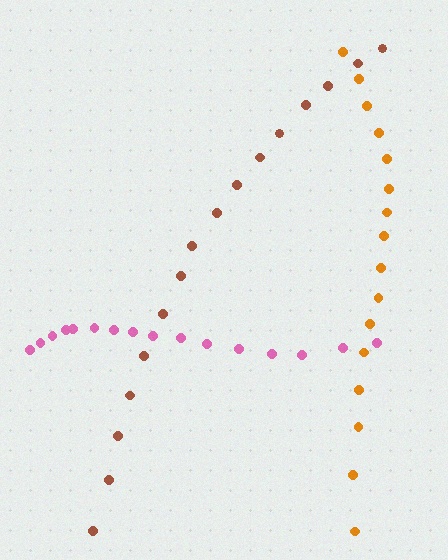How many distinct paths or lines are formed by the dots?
There are 3 distinct paths.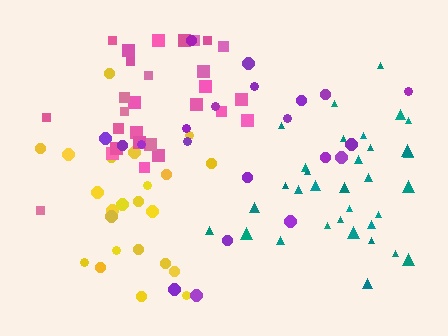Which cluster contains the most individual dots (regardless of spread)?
Teal (33).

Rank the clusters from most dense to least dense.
teal, yellow, pink, purple.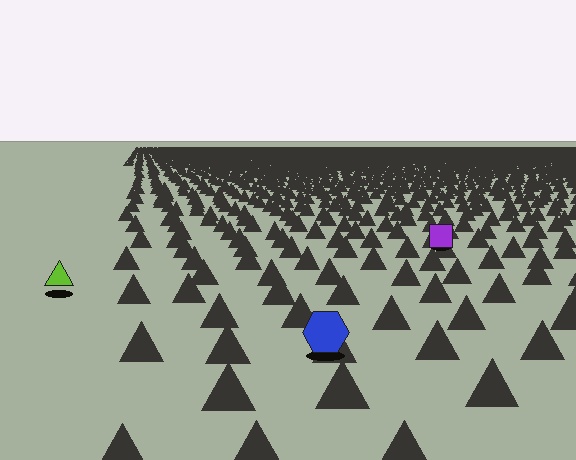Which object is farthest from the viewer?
The purple square is farthest from the viewer. It appears smaller and the ground texture around it is denser.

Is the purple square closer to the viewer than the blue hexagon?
No. The blue hexagon is closer — you can tell from the texture gradient: the ground texture is coarser near it.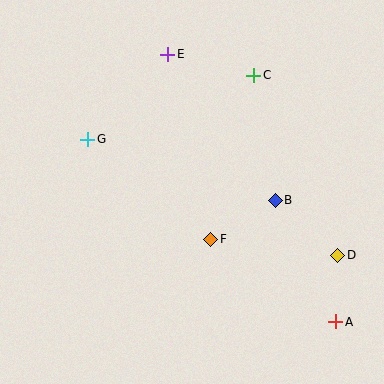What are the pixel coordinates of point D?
Point D is at (338, 255).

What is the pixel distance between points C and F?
The distance between C and F is 170 pixels.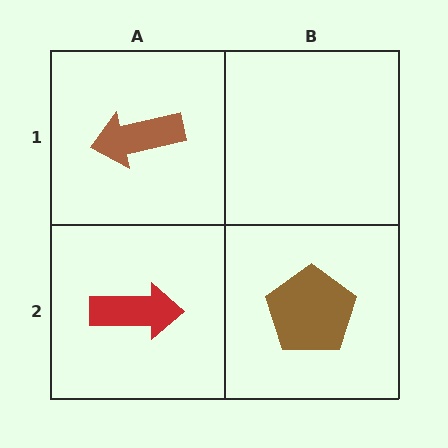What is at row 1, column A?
A brown arrow.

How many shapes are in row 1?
1 shape.